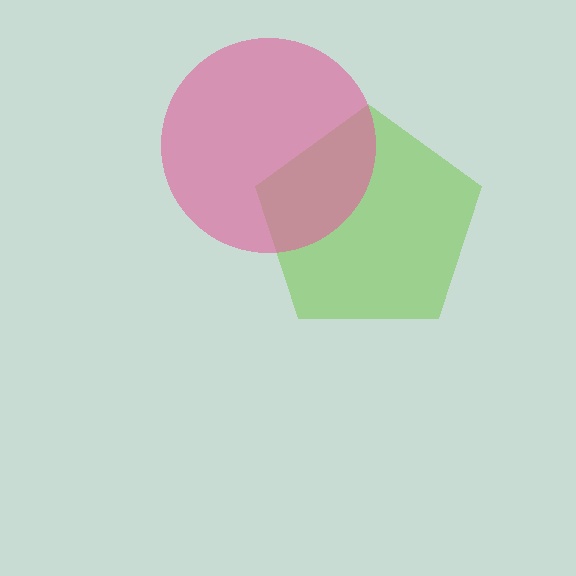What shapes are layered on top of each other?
The layered shapes are: a lime pentagon, a pink circle.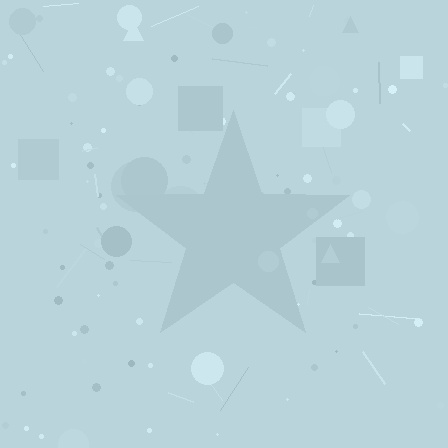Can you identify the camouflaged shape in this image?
The camouflaged shape is a star.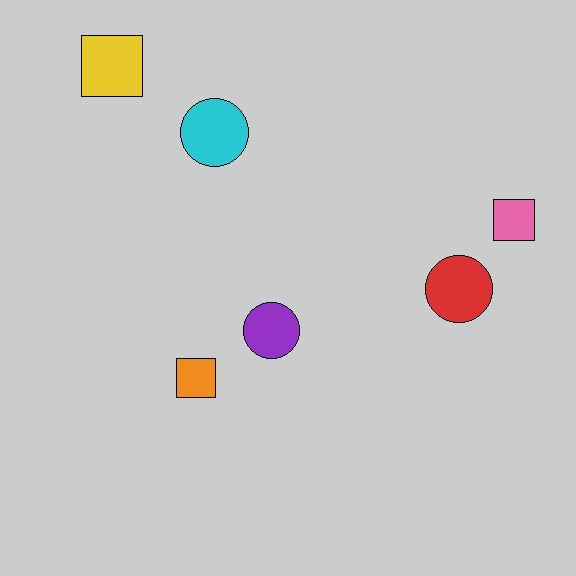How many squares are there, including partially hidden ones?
There are 3 squares.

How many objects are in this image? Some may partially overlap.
There are 6 objects.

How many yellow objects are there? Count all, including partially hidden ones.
There is 1 yellow object.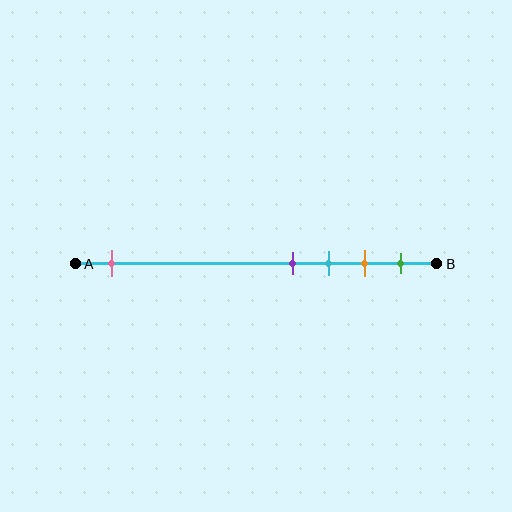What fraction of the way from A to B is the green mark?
The green mark is approximately 90% (0.9) of the way from A to B.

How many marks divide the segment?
There are 5 marks dividing the segment.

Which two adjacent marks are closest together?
The purple and cyan marks are the closest adjacent pair.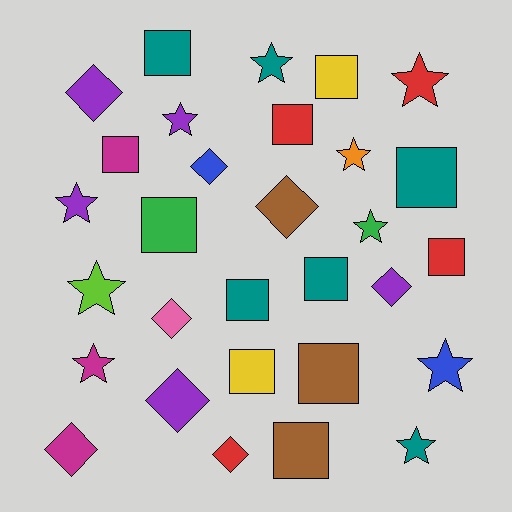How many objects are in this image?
There are 30 objects.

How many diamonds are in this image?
There are 8 diamonds.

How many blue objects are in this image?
There are 2 blue objects.